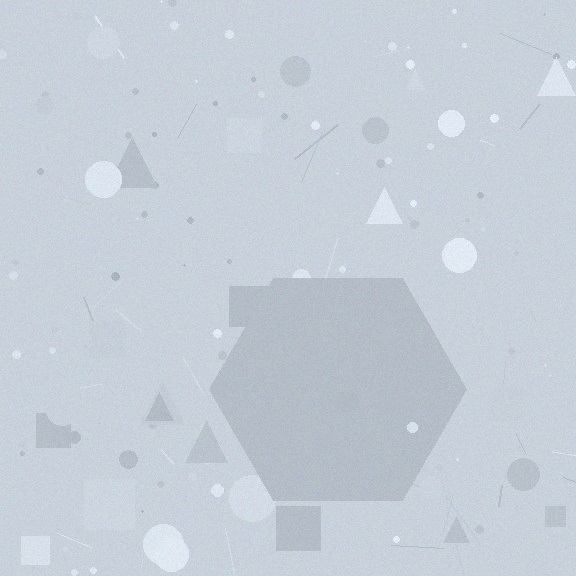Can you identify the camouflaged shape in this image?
The camouflaged shape is a hexagon.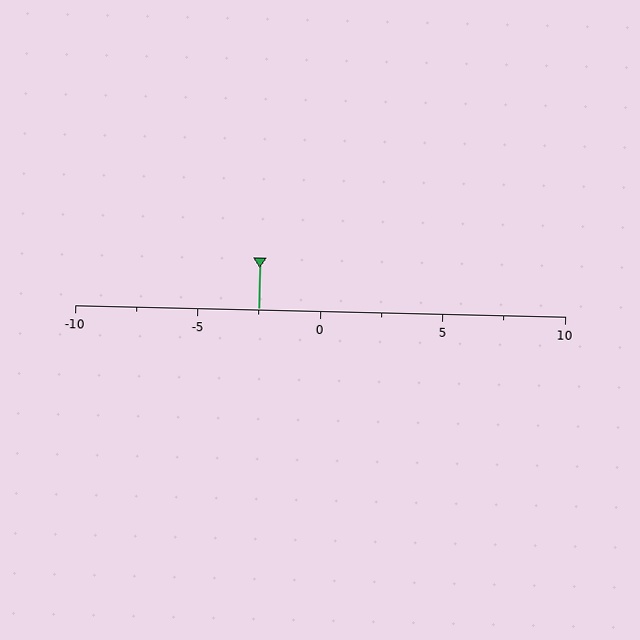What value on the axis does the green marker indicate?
The marker indicates approximately -2.5.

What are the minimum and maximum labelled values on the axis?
The axis runs from -10 to 10.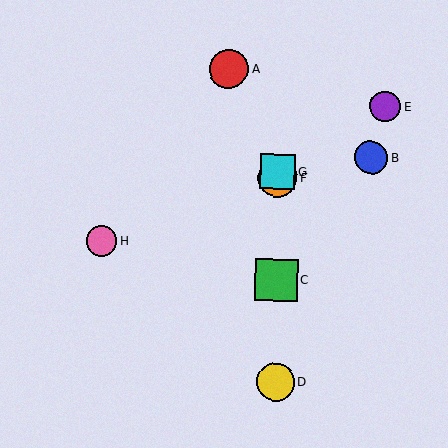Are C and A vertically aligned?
No, C is at x≈277 and A is at x≈229.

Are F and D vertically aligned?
Yes, both are at x≈278.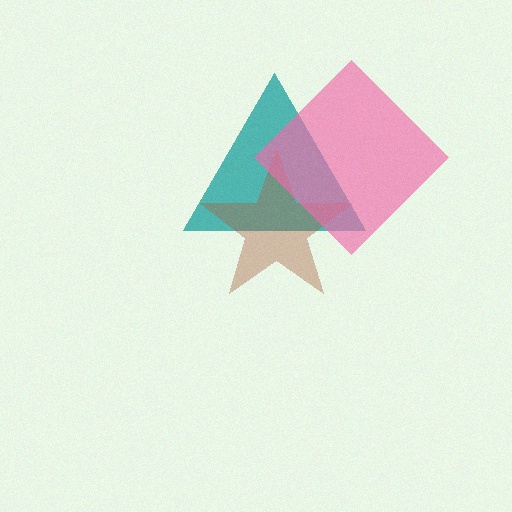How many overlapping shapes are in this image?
There are 3 overlapping shapes in the image.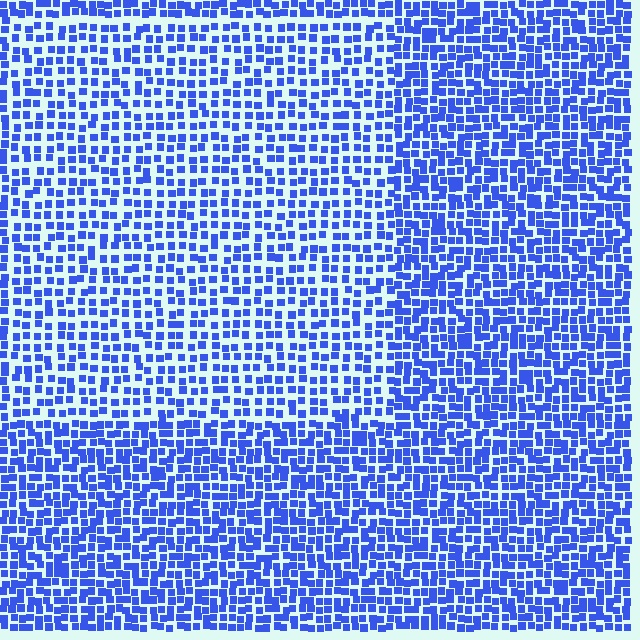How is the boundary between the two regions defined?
The boundary is defined by a change in element density (approximately 1.6x ratio). All elements are the same color, size, and shape.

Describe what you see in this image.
The image contains small blue elements arranged at two different densities. A rectangle-shaped region is visible where the elements are less densely packed than the surrounding area.